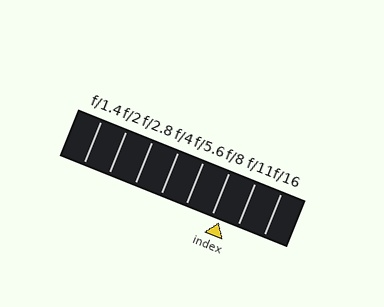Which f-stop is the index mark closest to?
The index mark is closest to f/8.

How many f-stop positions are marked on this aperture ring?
There are 8 f-stop positions marked.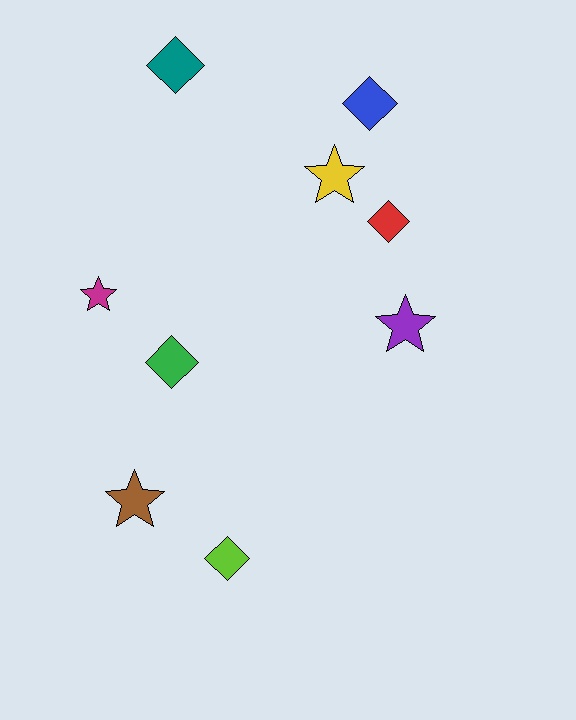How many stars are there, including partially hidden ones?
There are 4 stars.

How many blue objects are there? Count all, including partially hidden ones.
There is 1 blue object.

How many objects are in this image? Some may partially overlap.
There are 9 objects.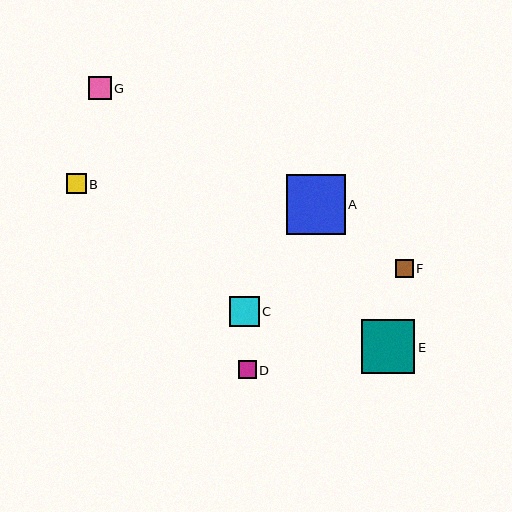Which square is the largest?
Square A is the largest with a size of approximately 59 pixels.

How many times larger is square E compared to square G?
Square E is approximately 2.4 times the size of square G.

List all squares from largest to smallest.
From largest to smallest: A, E, C, G, B, D, F.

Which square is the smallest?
Square F is the smallest with a size of approximately 18 pixels.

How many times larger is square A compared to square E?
Square A is approximately 1.1 times the size of square E.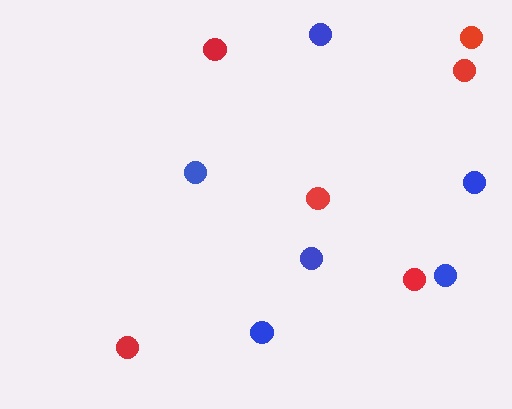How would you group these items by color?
There are 2 groups: one group of blue circles (6) and one group of red circles (6).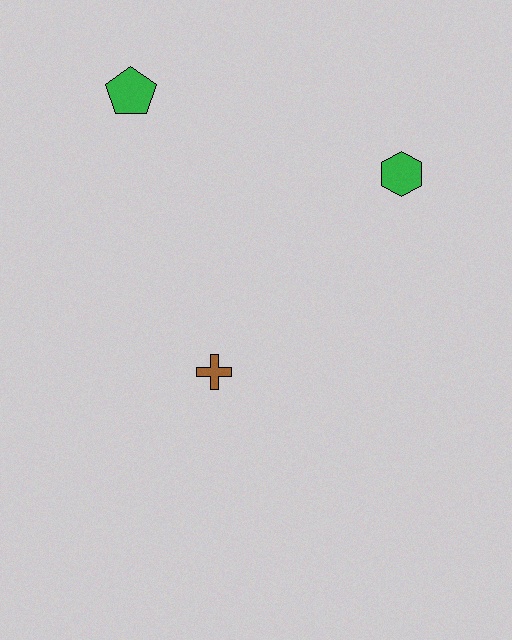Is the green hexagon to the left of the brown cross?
No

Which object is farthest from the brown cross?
The green pentagon is farthest from the brown cross.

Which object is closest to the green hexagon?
The brown cross is closest to the green hexagon.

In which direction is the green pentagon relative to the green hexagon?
The green pentagon is to the left of the green hexagon.